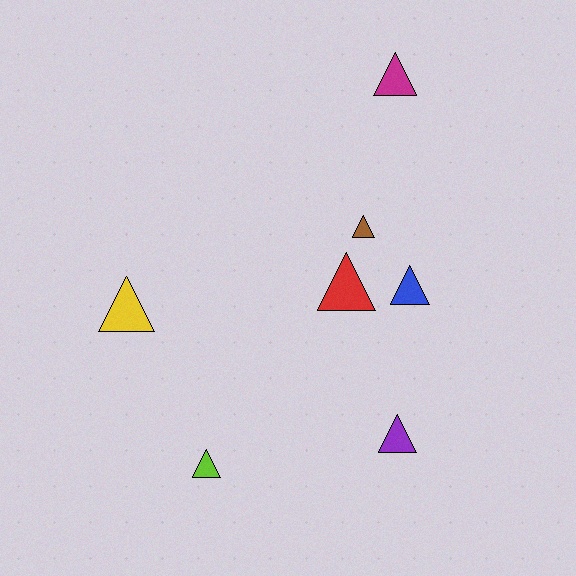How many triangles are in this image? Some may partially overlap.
There are 7 triangles.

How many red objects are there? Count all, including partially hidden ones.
There is 1 red object.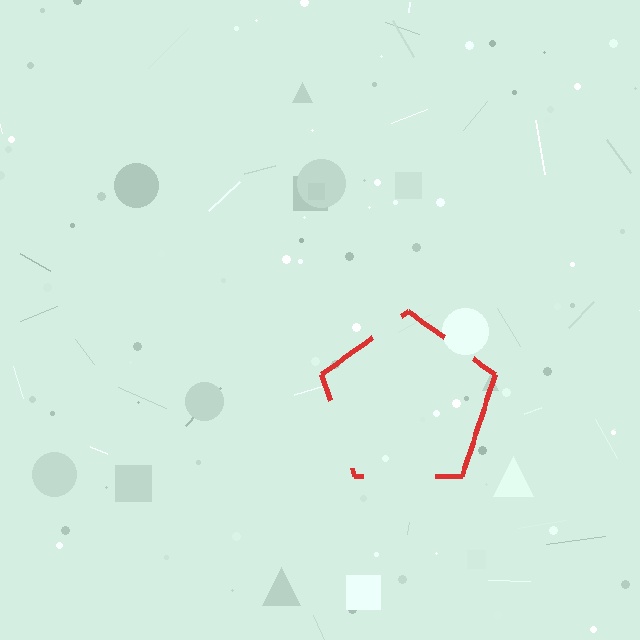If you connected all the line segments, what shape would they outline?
They would outline a pentagon.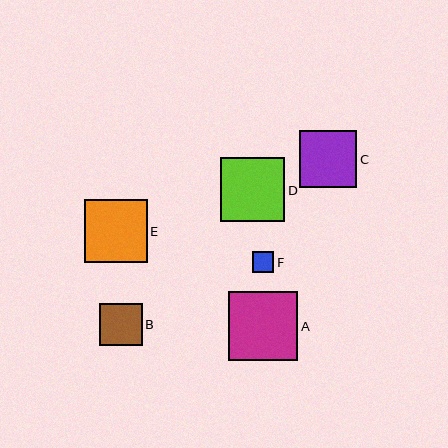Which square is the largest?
Square A is the largest with a size of approximately 70 pixels.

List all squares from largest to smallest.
From largest to smallest: A, D, E, C, B, F.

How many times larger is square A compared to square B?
Square A is approximately 1.6 times the size of square B.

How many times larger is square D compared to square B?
Square D is approximately 1.5 times the size of square B.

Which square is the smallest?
Square F is the smallest with a size of approximately 22 pixels.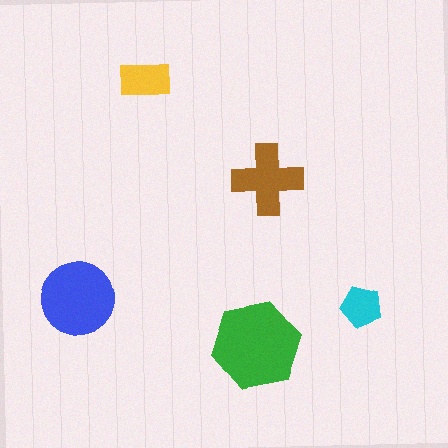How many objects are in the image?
There are 5 objects in the image.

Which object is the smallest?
The cyan pentagon.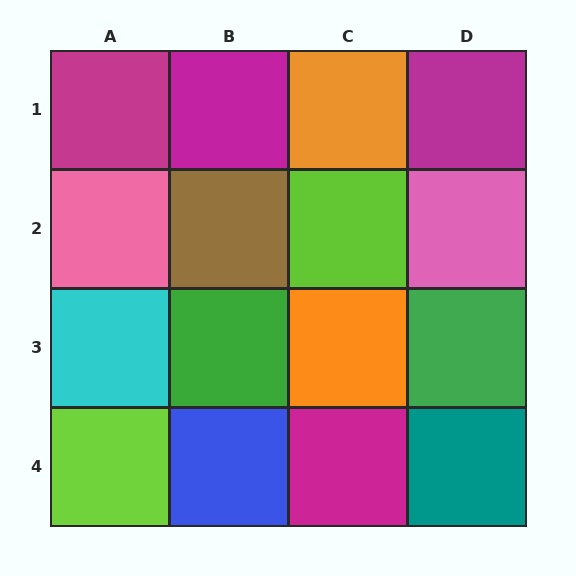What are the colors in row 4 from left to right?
Lime, blue, magenta, teal.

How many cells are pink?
2 cells are pink.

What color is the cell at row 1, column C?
Orange.